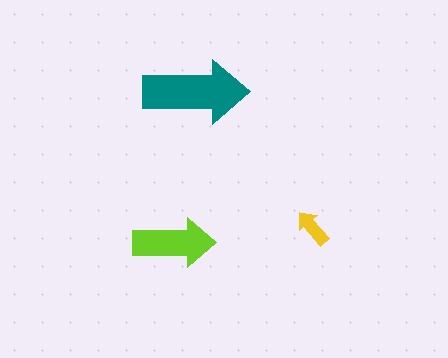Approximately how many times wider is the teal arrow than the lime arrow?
About 1.5 times wider.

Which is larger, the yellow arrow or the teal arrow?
The teal one.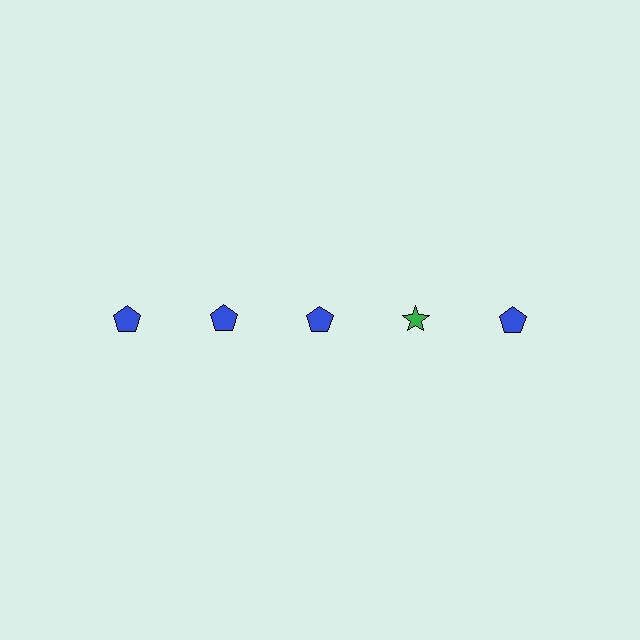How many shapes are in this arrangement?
There are 5 shapes arranged in a grid pattern.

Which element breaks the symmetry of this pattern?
The green star in the top row, second from right column breaks the symmetry. All other shapes are blue pentagons.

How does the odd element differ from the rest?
It differs in both color (green instead of blue) and shape (star instead of pentagon).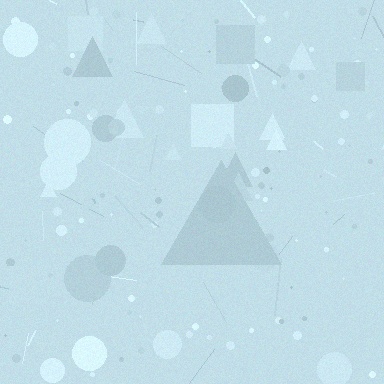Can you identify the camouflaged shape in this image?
The camouflaged shape is a triangle.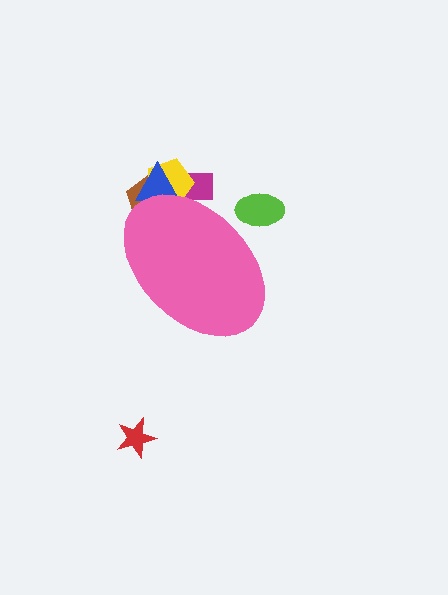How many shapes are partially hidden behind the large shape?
5 shapes are partially hidden.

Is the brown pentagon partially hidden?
Yes, the brown pentagon is partially hidden behind the pink ellipse.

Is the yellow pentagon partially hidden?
Yes, the yellow pentagon is partially hidden behind the pink ellipse.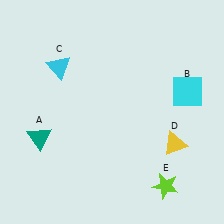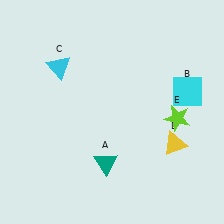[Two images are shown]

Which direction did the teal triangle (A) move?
The teal triangle (A) moved right.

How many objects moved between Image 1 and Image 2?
2 objects moved between the two images.